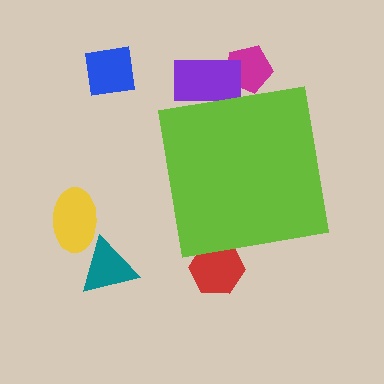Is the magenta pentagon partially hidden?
Yes, the magenta pentagon is partially hidden behind the lime square.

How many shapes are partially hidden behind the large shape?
3 shapes are partially hidden.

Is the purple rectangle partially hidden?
Yes, the purple rectangle is partially hidden behind the lime square.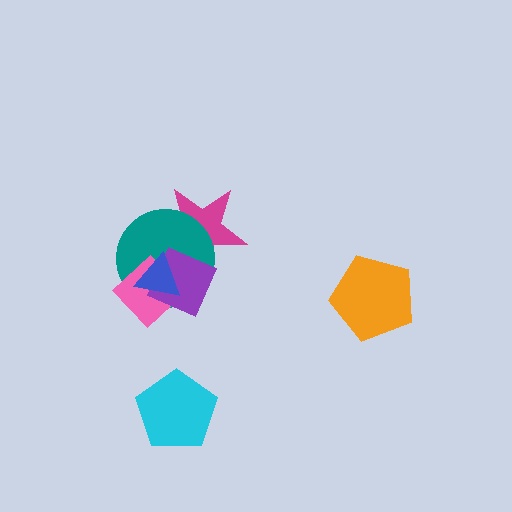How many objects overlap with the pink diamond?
3 objects overlap with the pink diamond.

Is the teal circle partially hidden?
Yes, it is partially covered by another shape.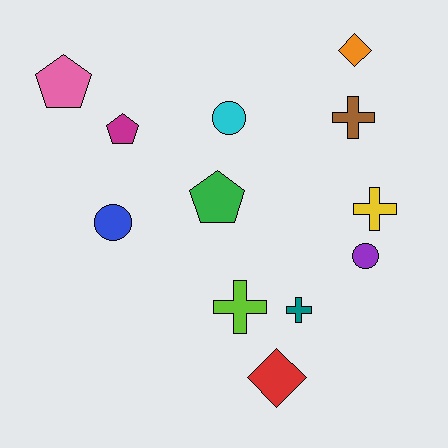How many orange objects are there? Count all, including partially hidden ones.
There is 1 orange object.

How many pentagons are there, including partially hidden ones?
There are 3 pentagons.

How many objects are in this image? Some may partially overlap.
There are 12 objects.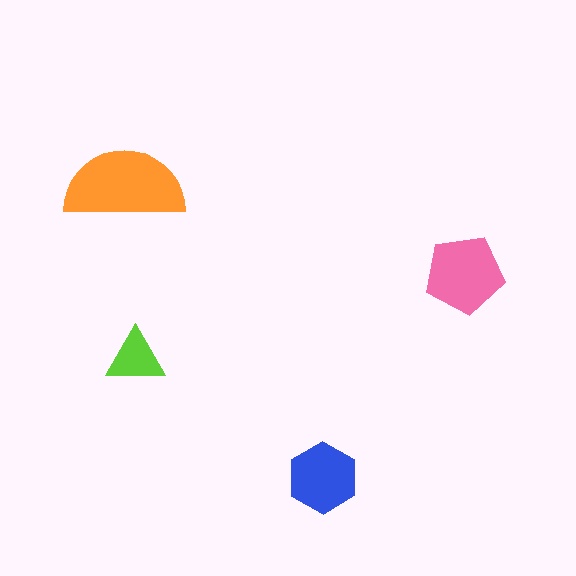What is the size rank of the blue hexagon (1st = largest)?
3rd.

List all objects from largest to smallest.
The orange semicircle, the pink pentagon, the blue hexagon, the lime triangle.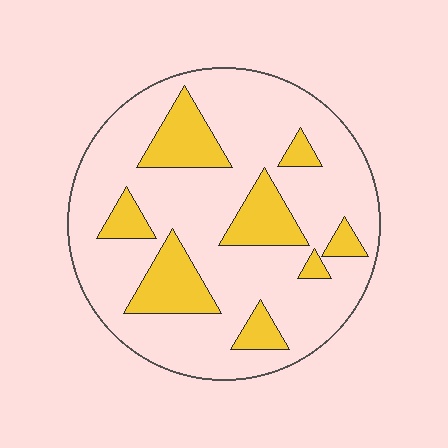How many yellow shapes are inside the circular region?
8.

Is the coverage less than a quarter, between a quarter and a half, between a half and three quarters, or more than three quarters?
Less than a quarter.